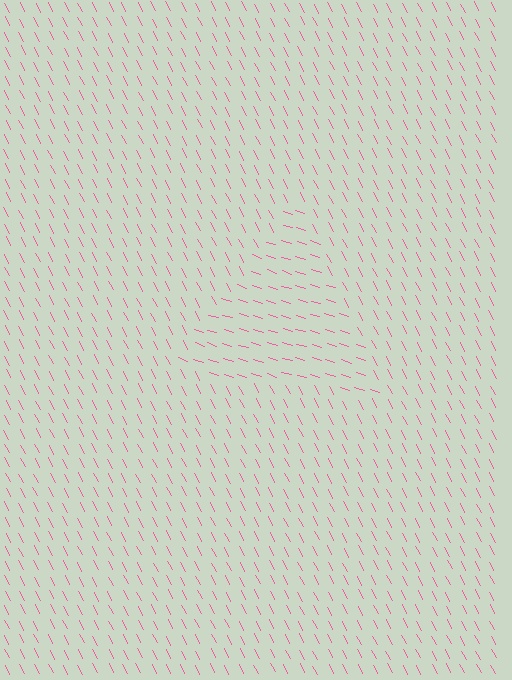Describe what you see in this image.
The image is filled with small pink line segments. A triangle region in the image has lines oriented differently from the surrounding lines, creating a visible texture boundary.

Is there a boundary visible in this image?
Yes, there is a texture boundary formed by a change in line orientation.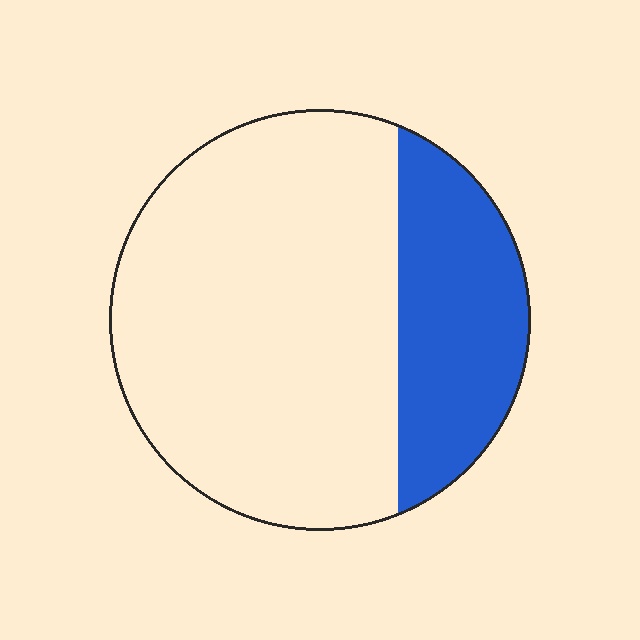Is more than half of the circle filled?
No.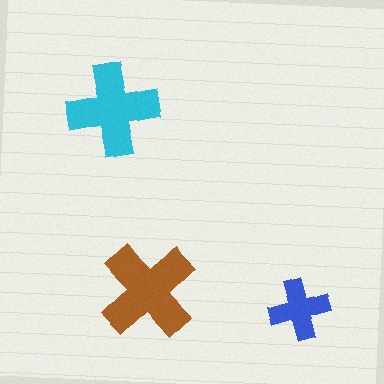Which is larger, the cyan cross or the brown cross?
The brown one.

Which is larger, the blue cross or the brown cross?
The brown one.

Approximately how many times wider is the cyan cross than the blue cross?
About 1.5 times wider.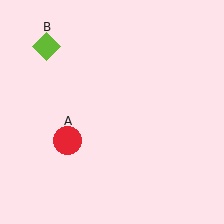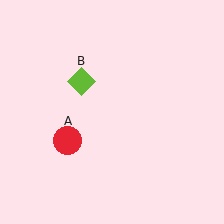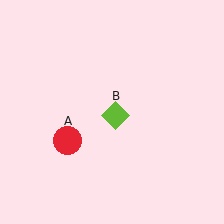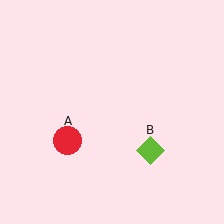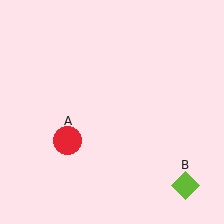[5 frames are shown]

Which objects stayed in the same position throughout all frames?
Red circle (object A) remained stationary.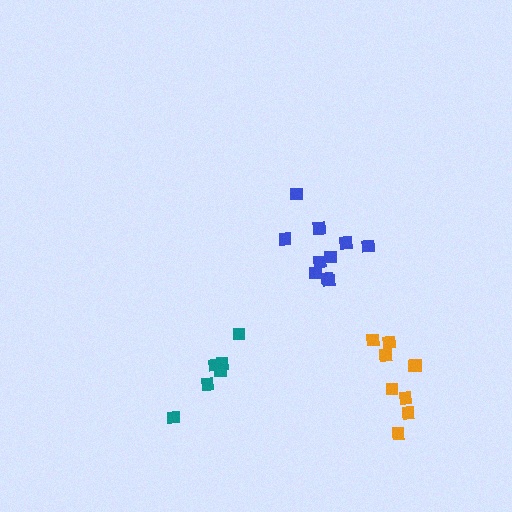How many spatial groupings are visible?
There are 3 spatial groupings.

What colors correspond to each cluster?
The clusters are colored: blue, teal, orange.